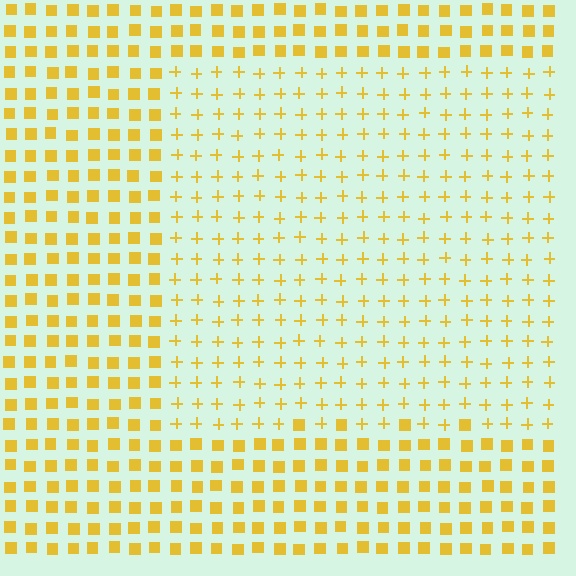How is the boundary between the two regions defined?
The boundary is defined by a change in element shape: plus signs inside vs. squares outside. All elements share the same color and spacing.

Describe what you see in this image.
The image is filled with small yellow elements arranged in a uniform grid. A rectangle-shaped region contains plus signs, while the surrounding area contains squares. The boundary is defined purely by the change in element shape.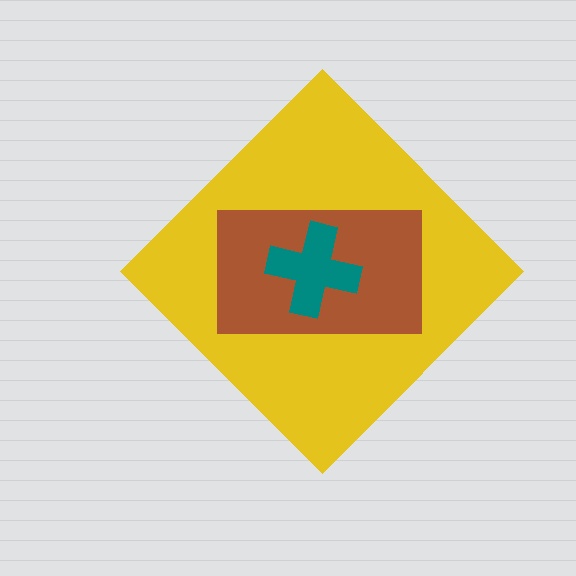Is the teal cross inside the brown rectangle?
Yes.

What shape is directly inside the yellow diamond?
The brown rectangle.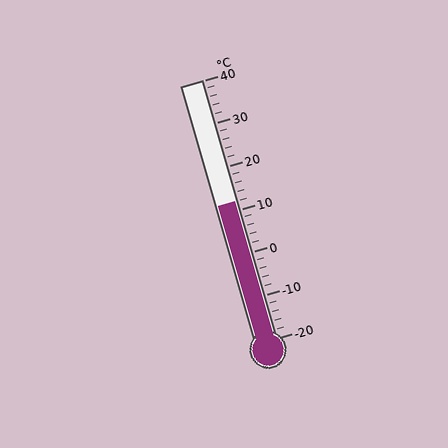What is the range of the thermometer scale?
The thermometer scale ranges from -20°C to 40°C.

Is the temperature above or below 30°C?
The temperature is below 30°C.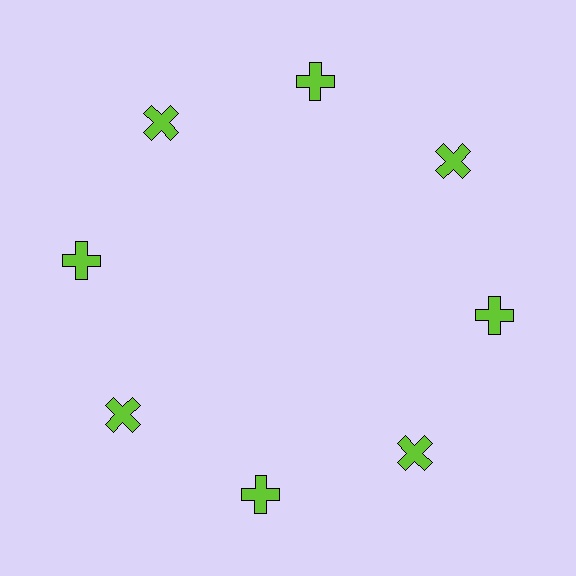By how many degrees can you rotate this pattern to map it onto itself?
The pattern maps onto itself every 45 degrees of rotation.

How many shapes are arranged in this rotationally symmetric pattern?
There are 8 shapes, arranged in 8 groups of 1.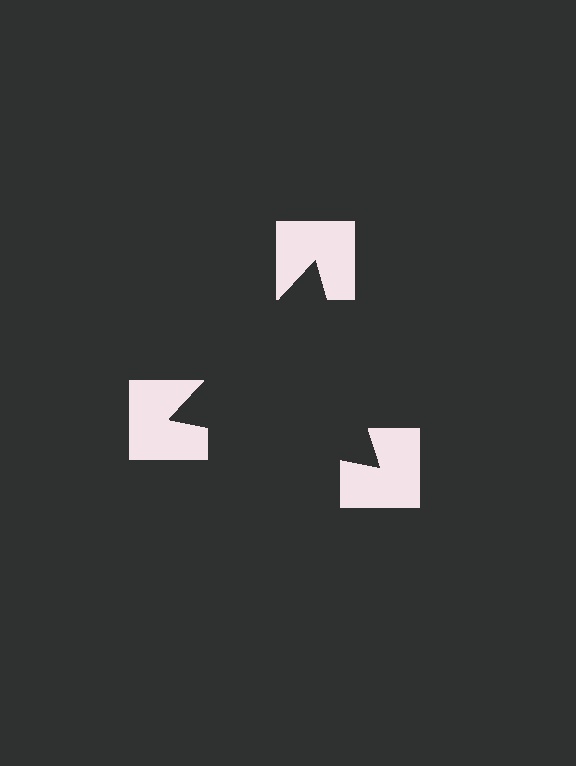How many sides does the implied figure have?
3 sides.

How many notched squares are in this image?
There are 3 — one at each vertex of the illusory triangle.